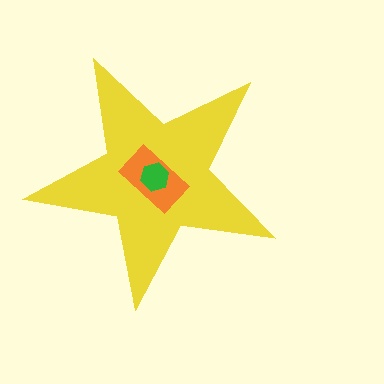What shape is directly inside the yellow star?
The orange rectangle.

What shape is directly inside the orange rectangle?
The green hexagon.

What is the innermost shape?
The green hexagon.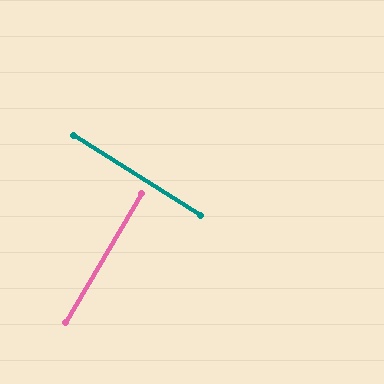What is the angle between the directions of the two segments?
Approximately 88 degrees.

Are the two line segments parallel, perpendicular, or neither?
Perpendicular — they meet at approximately 88°.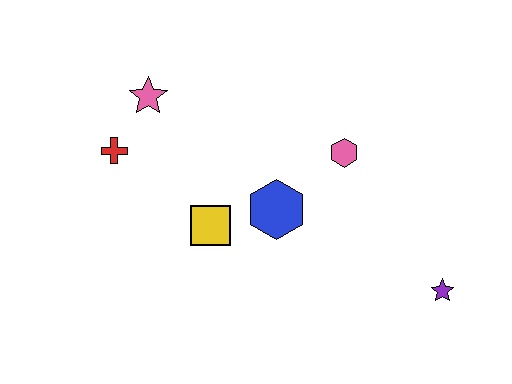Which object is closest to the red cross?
The pink star is closest to the red cross.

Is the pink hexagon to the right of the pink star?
Yes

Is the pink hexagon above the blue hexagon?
Yes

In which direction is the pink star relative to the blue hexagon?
The pink star is to the left of the blue hexagon.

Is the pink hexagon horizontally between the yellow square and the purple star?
Yes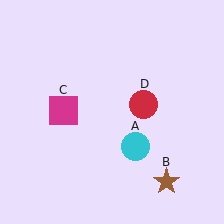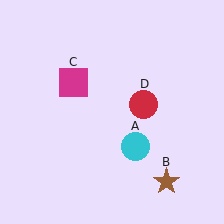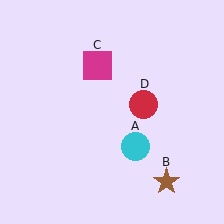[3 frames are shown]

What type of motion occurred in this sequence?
The magenta square (object C) rotated clockwise around the center of the scene.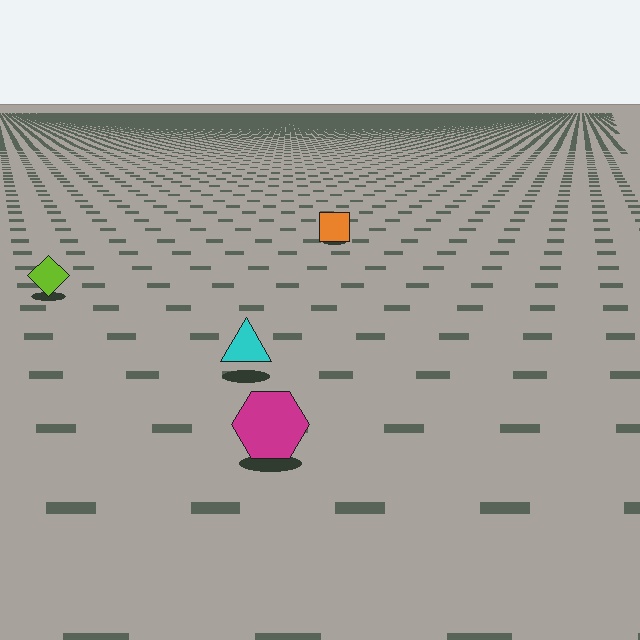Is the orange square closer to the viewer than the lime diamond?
No. The lime diamond is closer — you can tell from the texture gradient: the ground texture is coarser near it.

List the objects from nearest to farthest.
From nearest to farthest: the magenta hexagon, the cyan triangle, the lime diamond, the orange square.